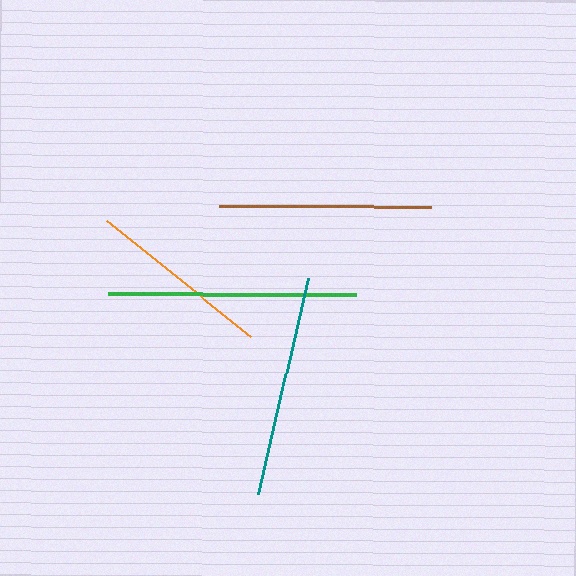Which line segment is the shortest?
The orange line is the shortest at approximately 184 pixels.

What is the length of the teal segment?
The teal segment is approximately 222 pixels long.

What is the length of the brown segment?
The brown segment is approximately 212 pixels long.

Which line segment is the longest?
The green line is the longest at approximately 248 pixels.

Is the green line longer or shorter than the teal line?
The green line is longer than the teal line.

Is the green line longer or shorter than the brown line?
The green line is longer than the brown line.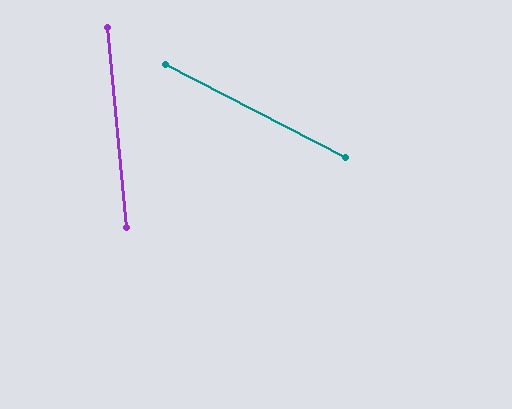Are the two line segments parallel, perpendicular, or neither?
Neither parallel nor perpendicular — they differ by about 57°.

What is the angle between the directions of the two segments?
Approximately 57 degrees.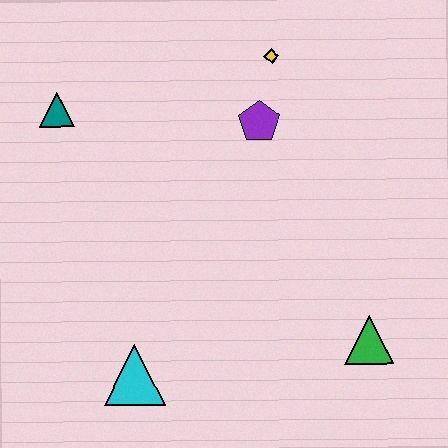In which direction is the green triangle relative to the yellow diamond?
The green triangle is below the yellow diamond.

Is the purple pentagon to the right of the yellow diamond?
No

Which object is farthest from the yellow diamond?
The cyan triangle is farthest from the yellow diamond.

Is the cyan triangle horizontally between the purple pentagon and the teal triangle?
Yes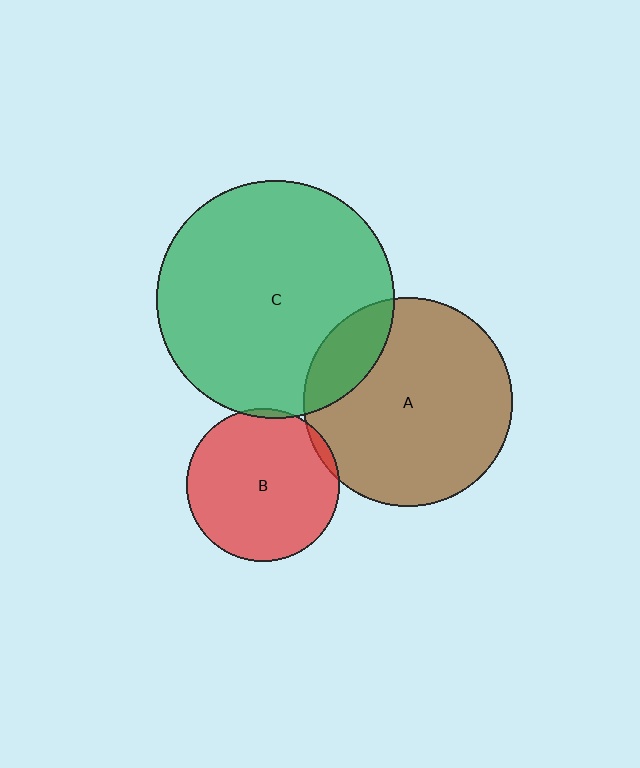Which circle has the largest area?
Circle C (green).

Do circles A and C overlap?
Yes.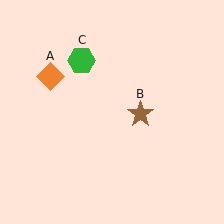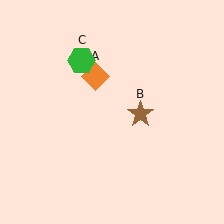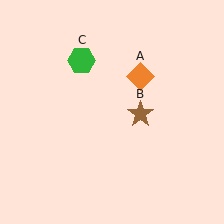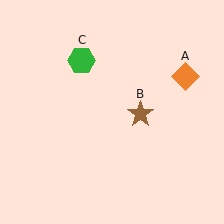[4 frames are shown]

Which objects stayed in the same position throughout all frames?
Brown star (object B) and green hexagon (object C) remained stationary.